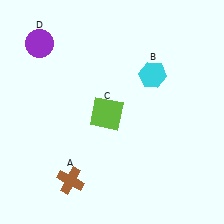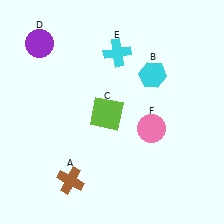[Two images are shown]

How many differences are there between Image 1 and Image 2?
There are 2 differences between the two images.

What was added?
A cyan cross (E), a pink circle (F) were added in Image 2.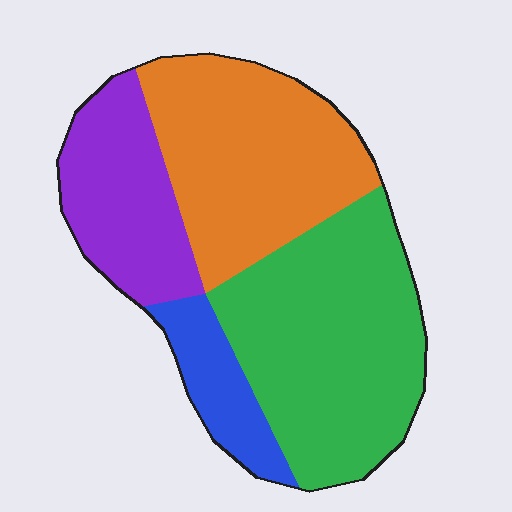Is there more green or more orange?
Green.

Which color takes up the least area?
Blue, at roughly 10%.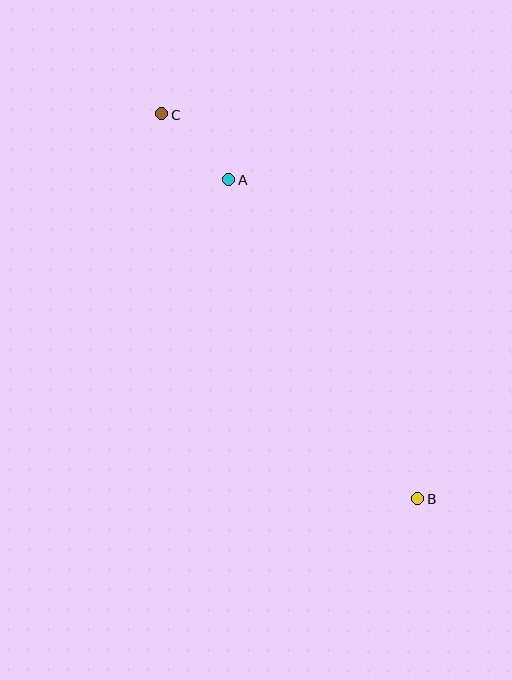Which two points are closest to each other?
Points A and C are closest to each other.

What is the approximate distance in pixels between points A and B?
The distance between A and B is approximately 371 pixels.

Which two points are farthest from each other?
Points B and C are farthest from each other.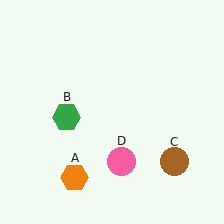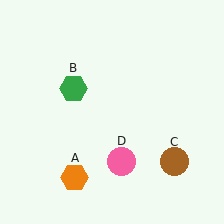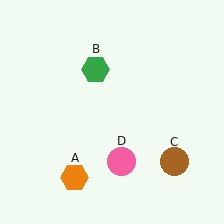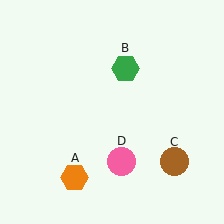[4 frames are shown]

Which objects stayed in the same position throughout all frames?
Orange hexagon (object A) and brown circle (object C) and pink circle (object D) remained stationary.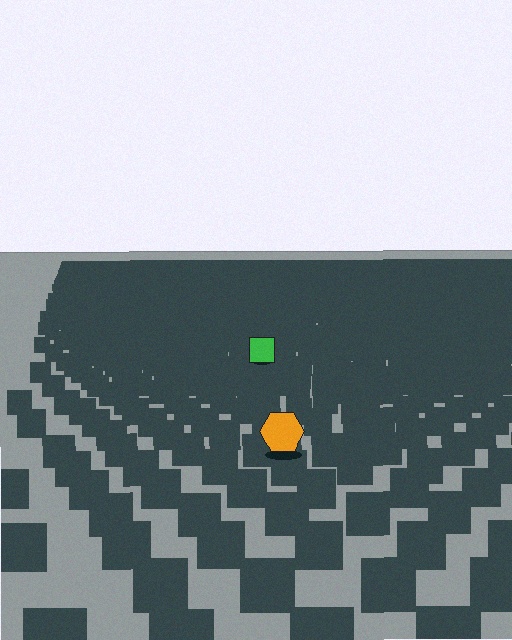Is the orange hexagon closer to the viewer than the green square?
Yes. The orange hexagon is closer — you can tell from the texture gradient: the ground texture is coarser near it.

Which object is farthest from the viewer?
The green square is farthest from the viewer. It appears smaller and the ground texture around it is denser.